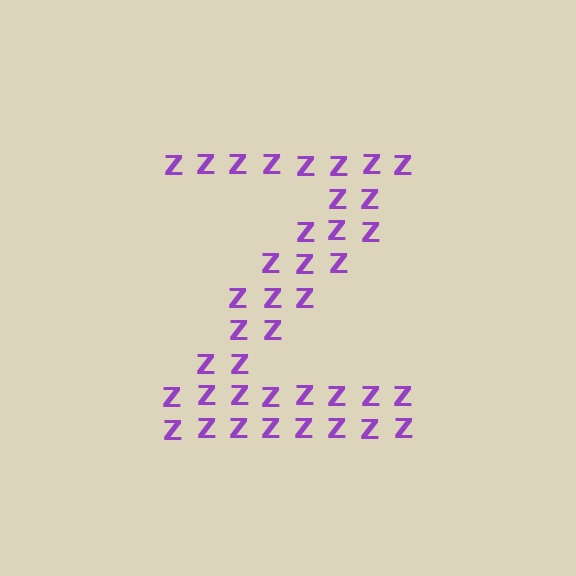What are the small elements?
The small elements are letter Z's.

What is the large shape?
The large shape is the letter Z.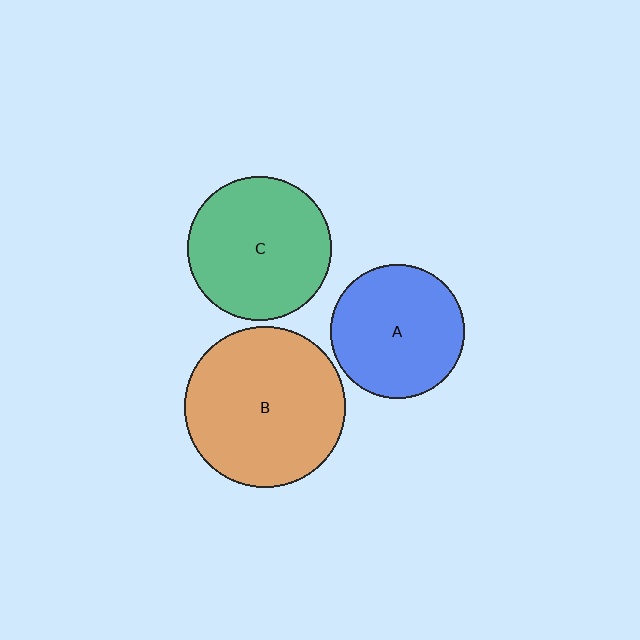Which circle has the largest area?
Circle B (orange).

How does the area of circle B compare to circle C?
Approximately 1.3 times.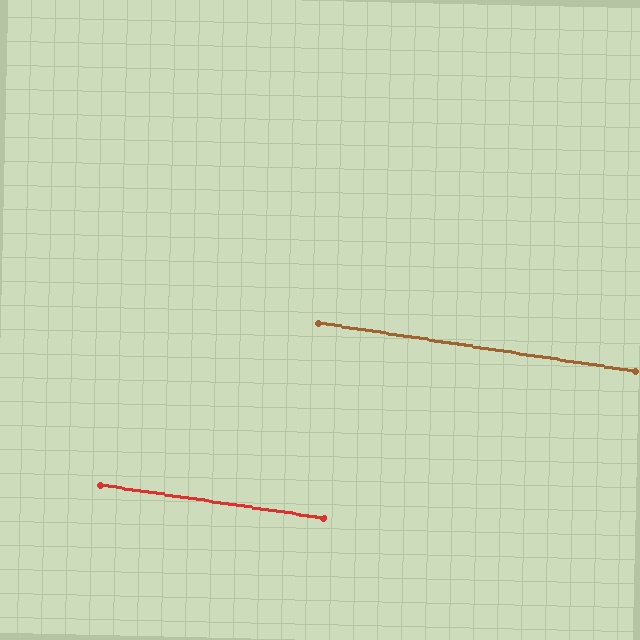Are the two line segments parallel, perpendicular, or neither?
Parallel — their directions differ by only 0.2°.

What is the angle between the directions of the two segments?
Approximately 0 degrees.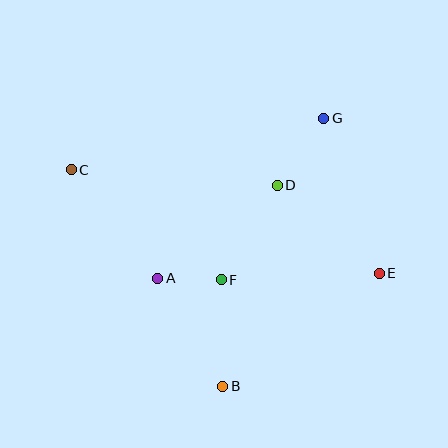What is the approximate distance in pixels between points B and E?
The distance between B and E is approximately 193 pixels.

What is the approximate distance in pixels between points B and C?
The distance between B and C is approximately 265 pixels.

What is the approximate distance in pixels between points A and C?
The distance between A and C is approximately 139 pixels.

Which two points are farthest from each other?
Points C and E are farthest from each other.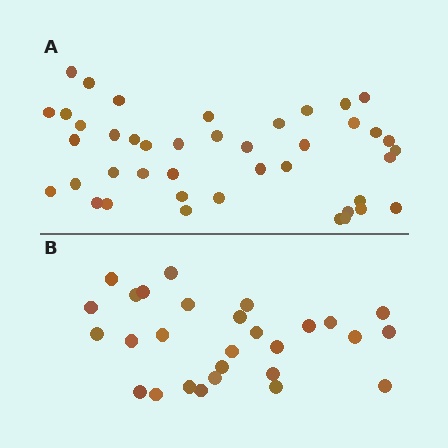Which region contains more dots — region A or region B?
Region A (the top region) has more dots.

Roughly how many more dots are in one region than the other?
Region A has approximately 15 more dots than region B.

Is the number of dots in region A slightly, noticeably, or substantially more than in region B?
Region A has substantially more. The ratio is roughly 1.5 to 1.